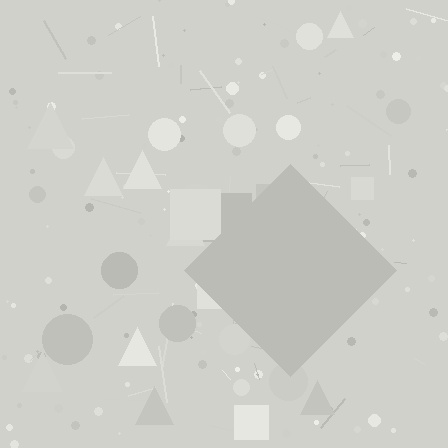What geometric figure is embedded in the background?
A diamond is embedded in the background.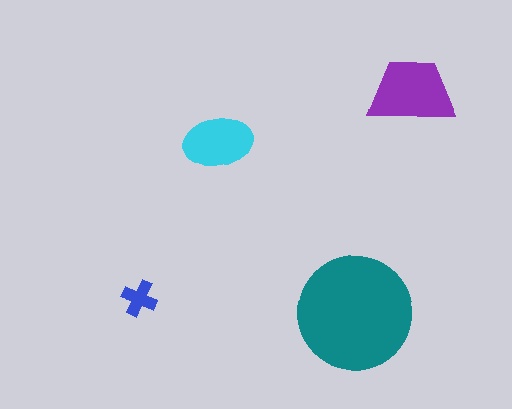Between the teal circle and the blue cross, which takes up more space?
The teal circle.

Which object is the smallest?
The blue cross.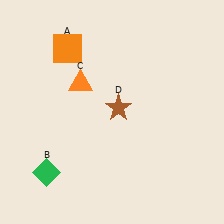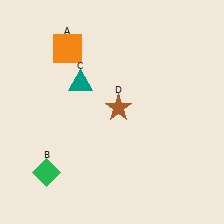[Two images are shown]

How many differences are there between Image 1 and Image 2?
There is 1 difference between the two images.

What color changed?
The triangle (C) changed from orange in Image 1 to teal in Image 2.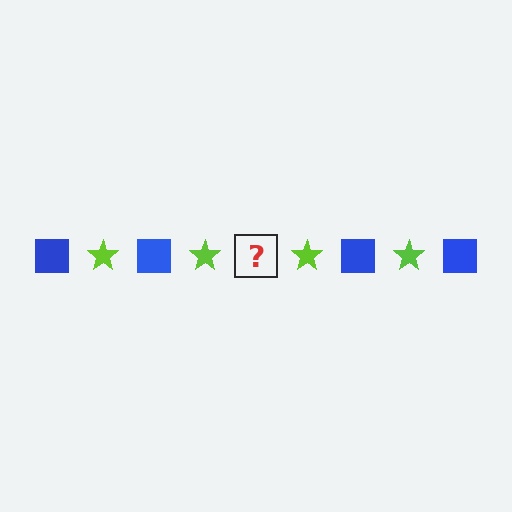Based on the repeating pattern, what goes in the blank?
The blank should be a blue square.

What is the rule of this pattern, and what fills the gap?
The rule is that the pattern alternates between blue square and lime star. The gap should be filled with a blue square.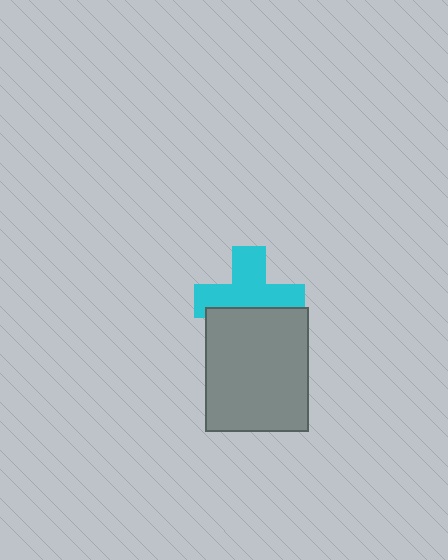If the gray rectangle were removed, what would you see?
You would see the complete cyan cross.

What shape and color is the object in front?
The object in front is a gray rectangle.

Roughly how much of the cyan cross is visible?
About half of it is visible (roughly 63%).